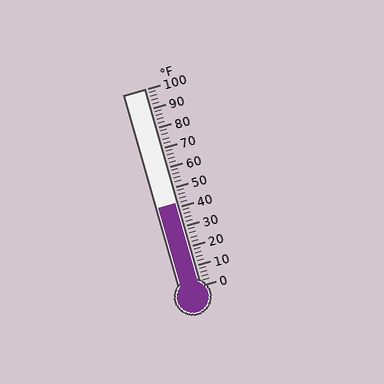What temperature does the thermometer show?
The thermometer shows approximately 42°F.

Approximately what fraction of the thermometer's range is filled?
The thermometer is filled to approximately 40% of its range.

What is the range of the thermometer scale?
The thermometer scale ranges from 0°F to 100°F.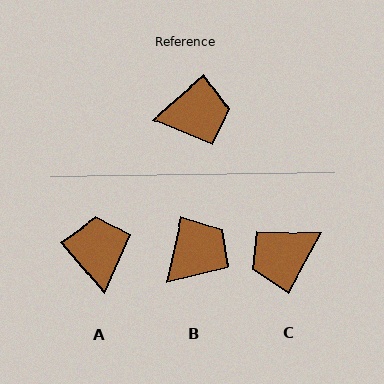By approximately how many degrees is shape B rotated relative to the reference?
Approximately 36 degrees counter-clockwise.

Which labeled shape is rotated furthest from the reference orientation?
C, about 159 degrees away.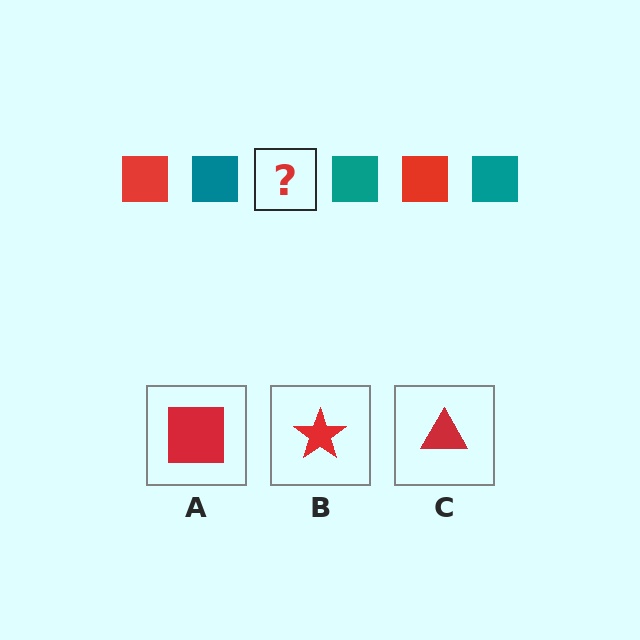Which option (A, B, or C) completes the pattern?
A.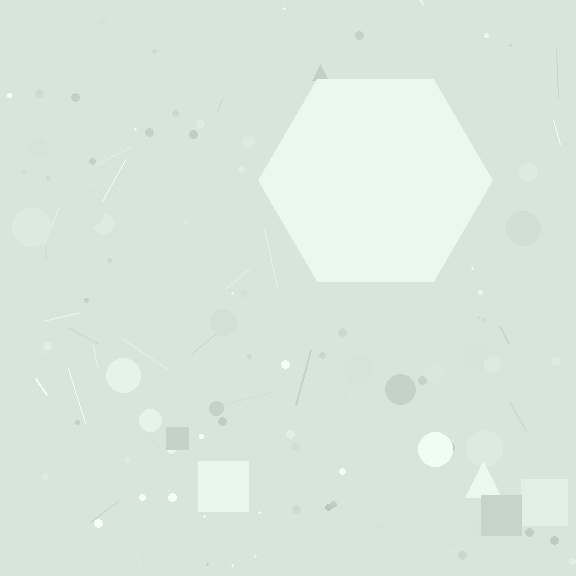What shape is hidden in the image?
A hexagon is hidden in the image.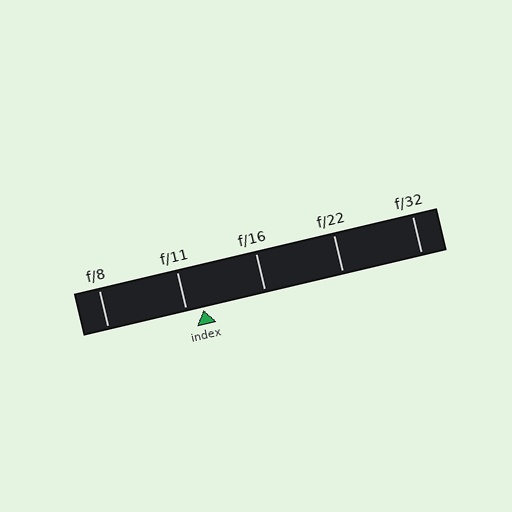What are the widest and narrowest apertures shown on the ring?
The widest aperture shown is f/8 and the narrowest is f/32.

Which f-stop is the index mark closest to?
The index mark is closest to f/11.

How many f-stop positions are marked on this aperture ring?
There are 5 f-stop positions marked.